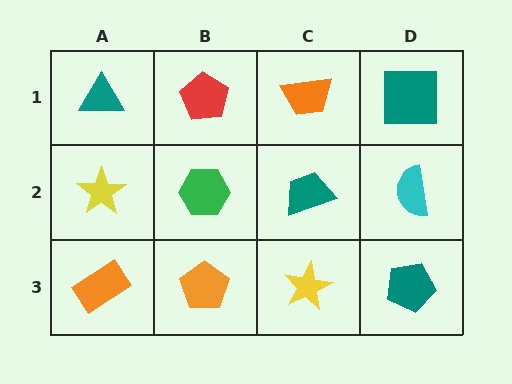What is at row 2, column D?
A cyan semicircle.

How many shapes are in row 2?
4 shapes.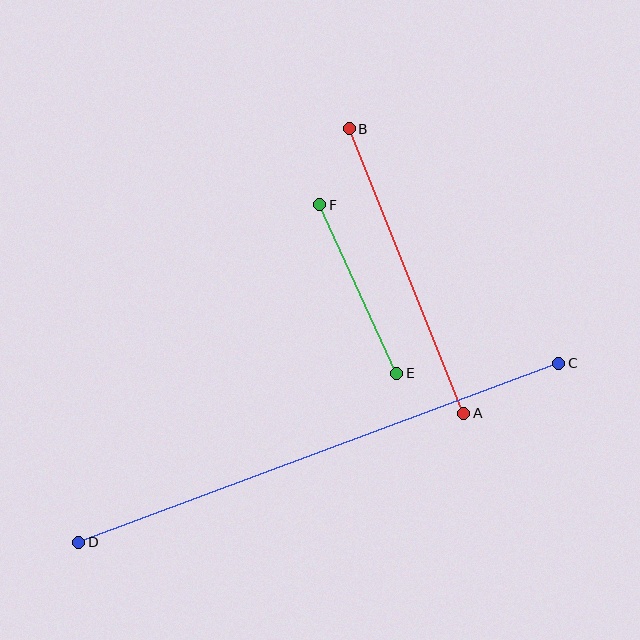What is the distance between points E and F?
The distance is approximately 186 pixels.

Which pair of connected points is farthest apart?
Points C and D are farthest apart.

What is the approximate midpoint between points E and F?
The midpoint is at approximately (358, 289) pixels.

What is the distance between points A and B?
The distance is approximately 307 pixels.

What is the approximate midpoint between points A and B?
The midpoint is at approximately (407, 271) pixels.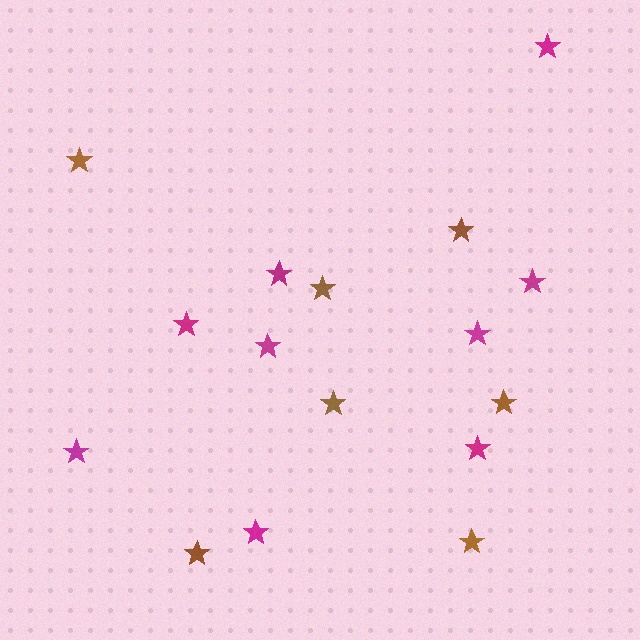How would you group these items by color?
There are 2 groups: one group of brown stars (7) and one group of magenta stars (9).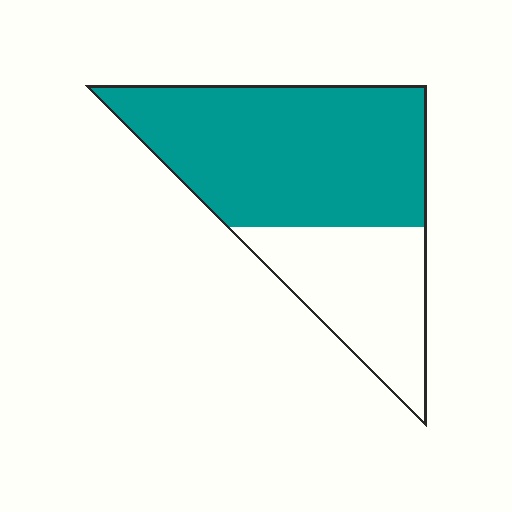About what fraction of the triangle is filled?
About two thirds (2/3).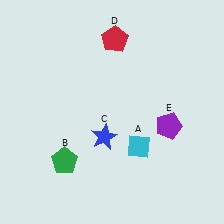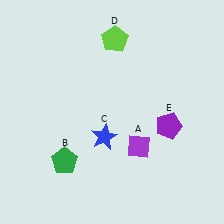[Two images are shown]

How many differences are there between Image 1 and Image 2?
There are 2 differences between the two images.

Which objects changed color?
A changed from cyan to purple. D changed from red to lime.